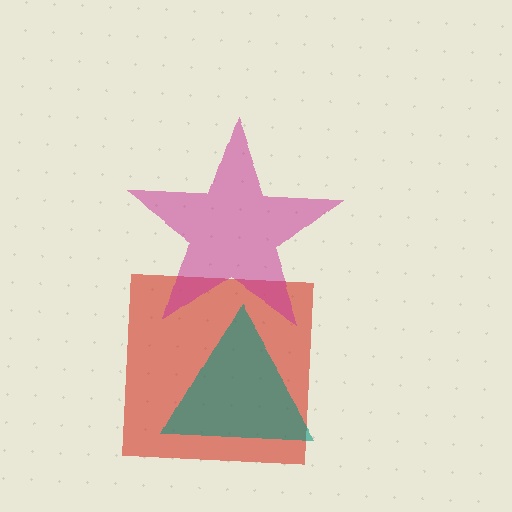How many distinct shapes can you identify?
There are 3 distinct shapes: a red square, a teal triangle, a magenta star.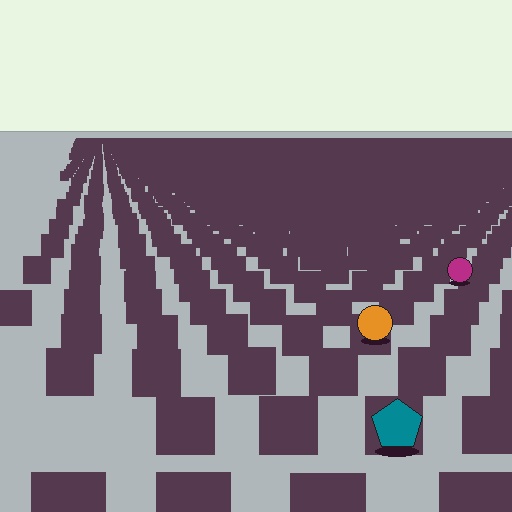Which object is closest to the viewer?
The teal pentagon is closest. The texture marks near it are larger and more spread out.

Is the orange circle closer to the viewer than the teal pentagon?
No. The teal pentagon is closer — you can tell from the texture gradient: the ground texture is coarser near it.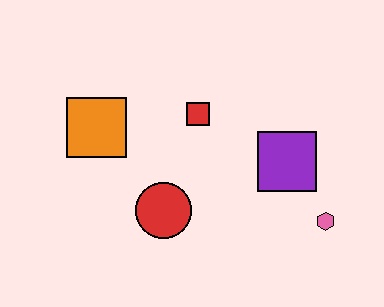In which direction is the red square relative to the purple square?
The red square is to the left of the purple square.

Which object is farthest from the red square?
The pink hexagon is farthest from the red square.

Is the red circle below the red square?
Yes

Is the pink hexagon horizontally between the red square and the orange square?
No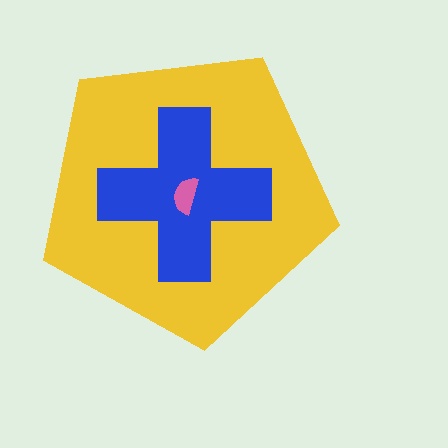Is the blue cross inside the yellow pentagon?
Yes.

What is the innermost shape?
The pink semicircle.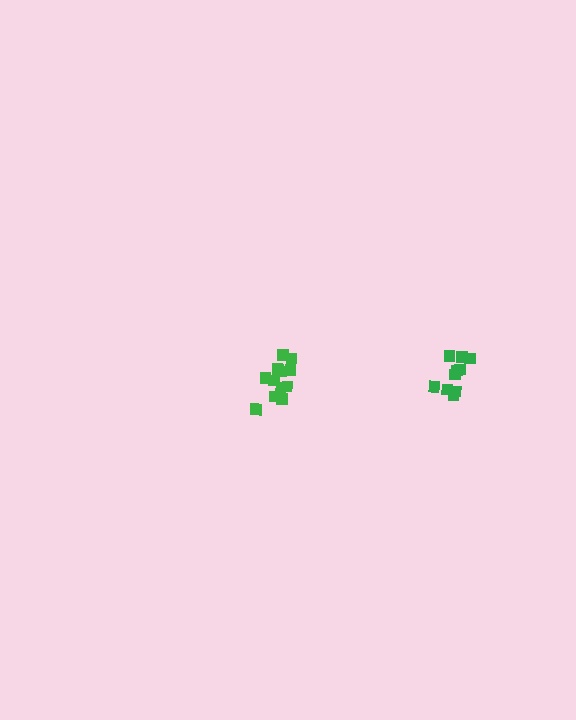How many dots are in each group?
Group 1: 13 dots, Group 2: 10 dots (23 total).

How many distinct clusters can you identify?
There are 2 distinct clusters.